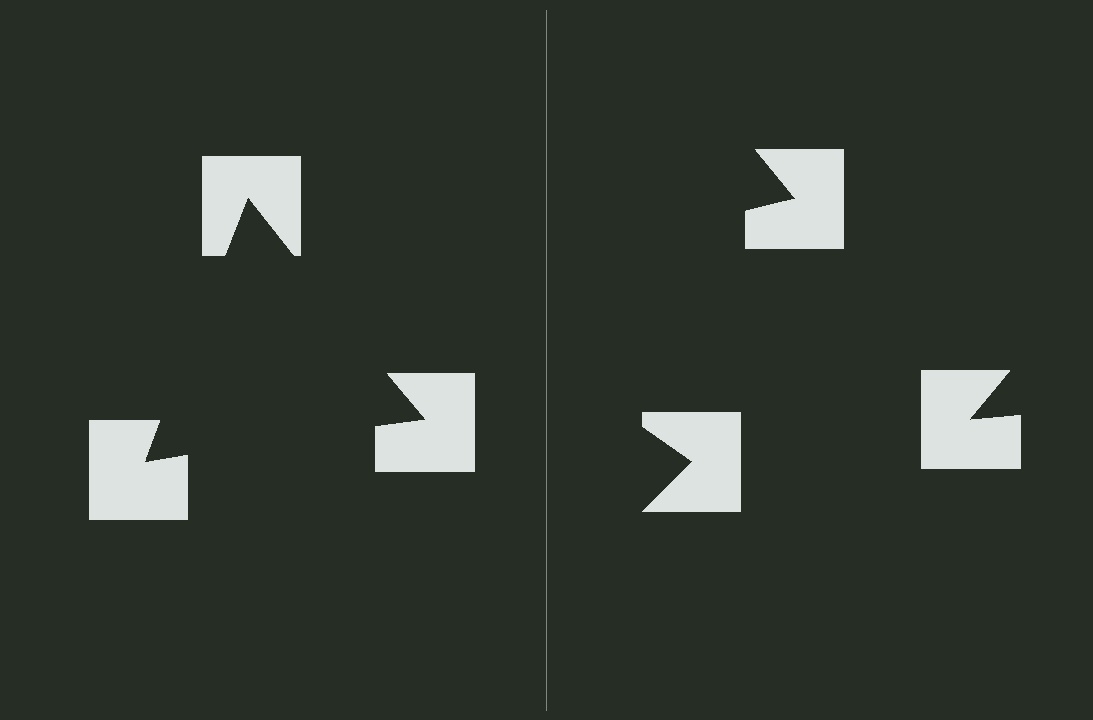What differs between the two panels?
The notched squares are positioned identically on both sides; only the wedge orientations differ. On the left they align to a triangle; on the right they are misaligned.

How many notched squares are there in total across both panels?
6 — 3 on each side.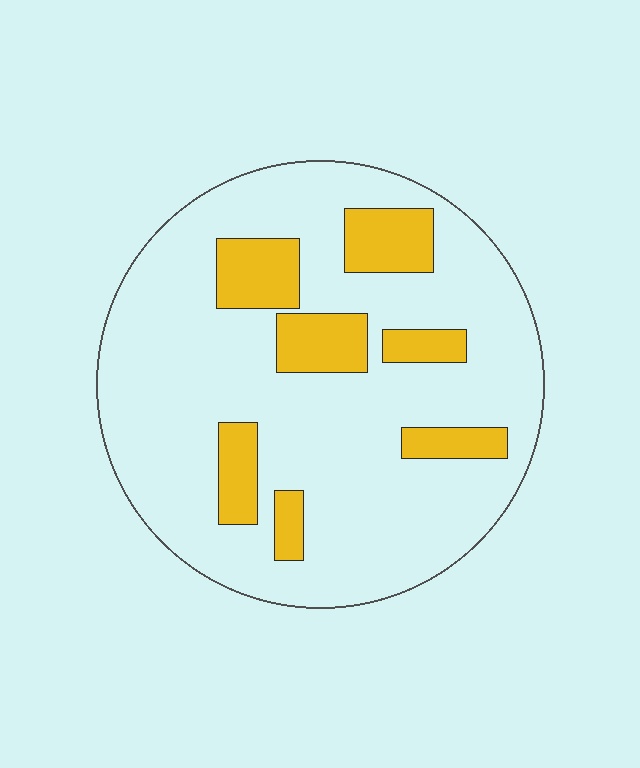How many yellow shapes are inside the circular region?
7.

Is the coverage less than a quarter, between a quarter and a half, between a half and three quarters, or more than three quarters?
Less than a quarter.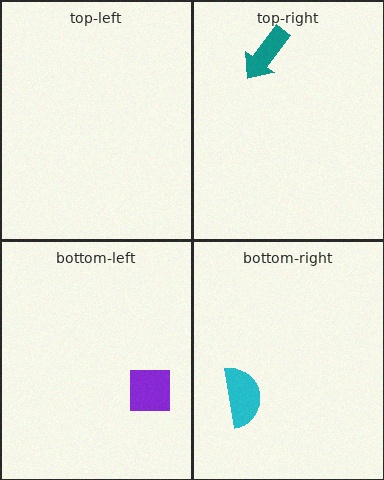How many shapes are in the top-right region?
1.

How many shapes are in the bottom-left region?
1.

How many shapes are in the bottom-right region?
1.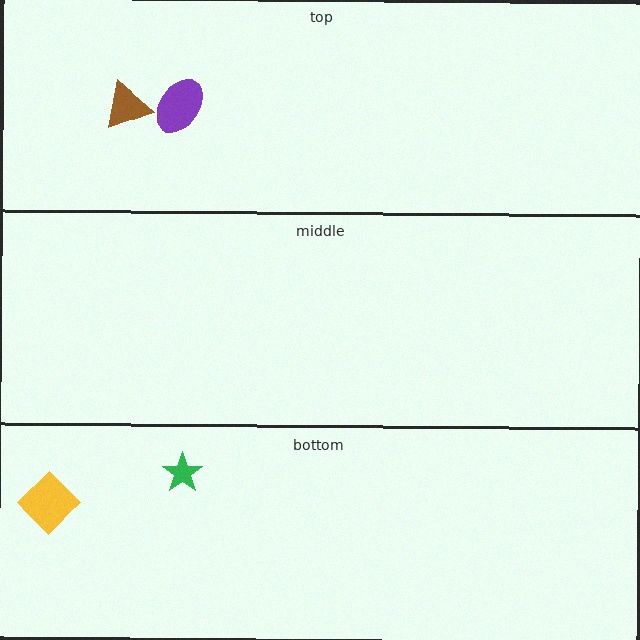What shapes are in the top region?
The brown triangle, the purple ellipse.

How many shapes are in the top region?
2.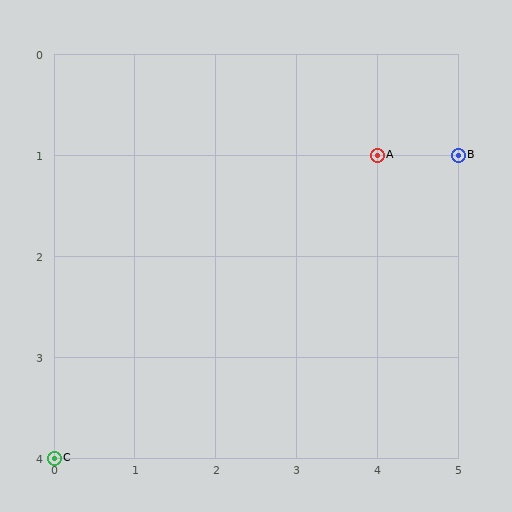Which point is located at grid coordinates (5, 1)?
Point B is at (5, 1).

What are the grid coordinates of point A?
Point A is at grid coordinates (4, 1).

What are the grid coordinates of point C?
Point C is at grid coordinates (0, 4).